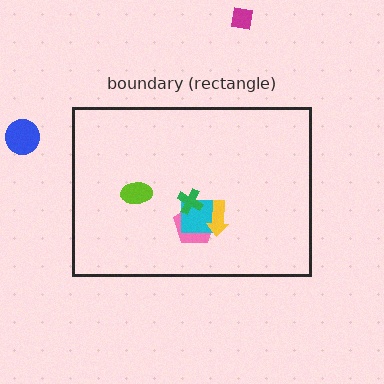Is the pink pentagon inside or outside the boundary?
Inside.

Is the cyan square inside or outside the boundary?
Inside.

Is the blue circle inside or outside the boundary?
Outside.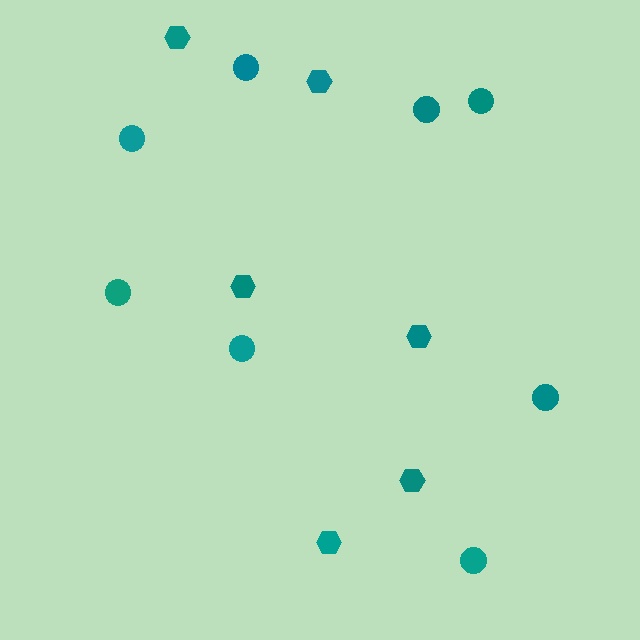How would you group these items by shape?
There are 2 groups: one group of hexagons (6) and one group of circles (8).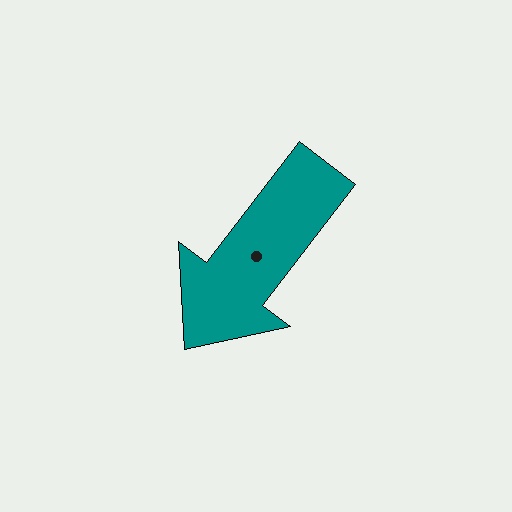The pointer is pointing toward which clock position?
Roughly 7 o'clock.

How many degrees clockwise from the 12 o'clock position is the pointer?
Approximately 217 degrees.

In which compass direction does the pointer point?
Southwest.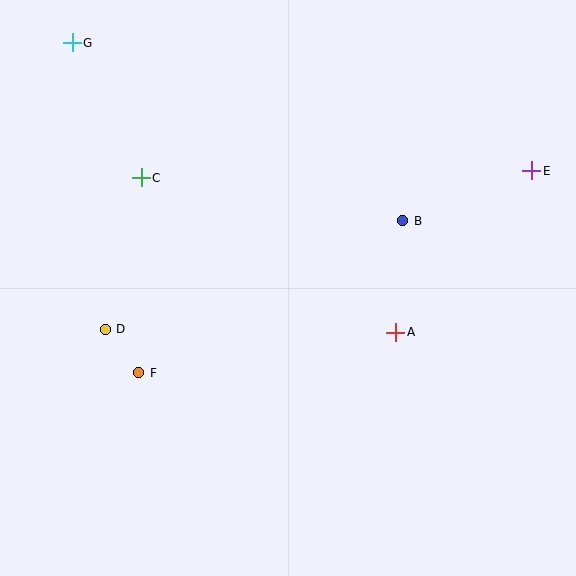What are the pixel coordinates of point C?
Point C is at (141, 178).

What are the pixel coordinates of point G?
Point G is at (72, 43).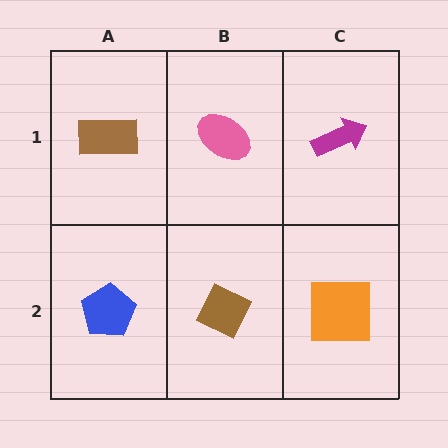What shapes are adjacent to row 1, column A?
A blue pentagon (row 2, column A), a pink ellipse (row 1, column B).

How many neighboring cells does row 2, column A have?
2.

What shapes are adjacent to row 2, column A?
A brown rectangle (row 1, column A), a brown diamond (row 2, column B).